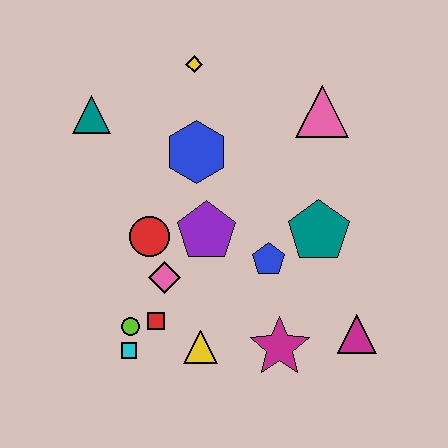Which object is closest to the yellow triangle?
The red square is closest to the yellow triangle.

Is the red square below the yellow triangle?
No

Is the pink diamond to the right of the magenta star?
No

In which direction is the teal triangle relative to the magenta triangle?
The teal triangle is to the left of the magenta triangle.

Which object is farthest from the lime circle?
The pink triangle is farthest from the lime circle.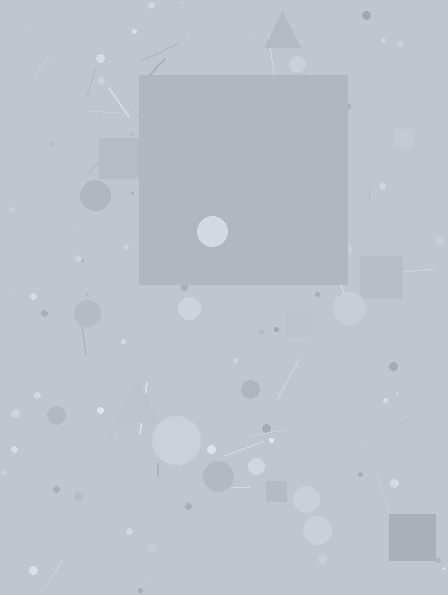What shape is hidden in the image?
A square is hidden in the image.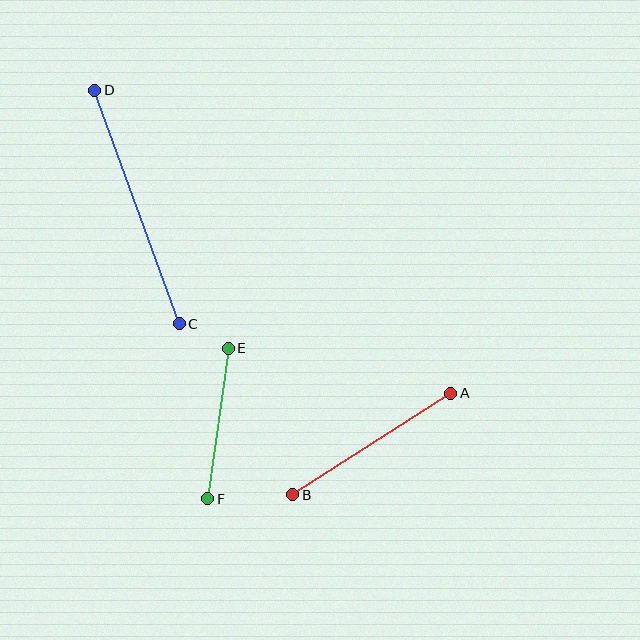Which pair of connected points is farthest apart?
Points C and D are farthest apart.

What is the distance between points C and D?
The distance is approximately 248 pixels.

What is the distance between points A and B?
The distance is approximately 188 pixels.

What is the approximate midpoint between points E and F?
The midpoint is at approximately (218, 423) pixels.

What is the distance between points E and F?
The distance is approximately 152 pixels.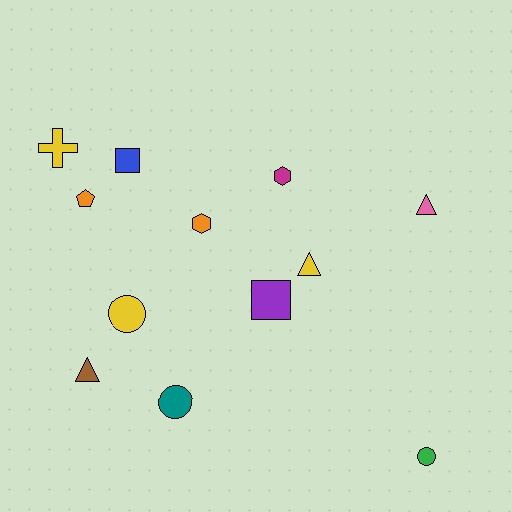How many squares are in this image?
There are 2 squares.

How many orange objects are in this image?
There are 2 orange objects.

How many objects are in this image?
There are 12 objects.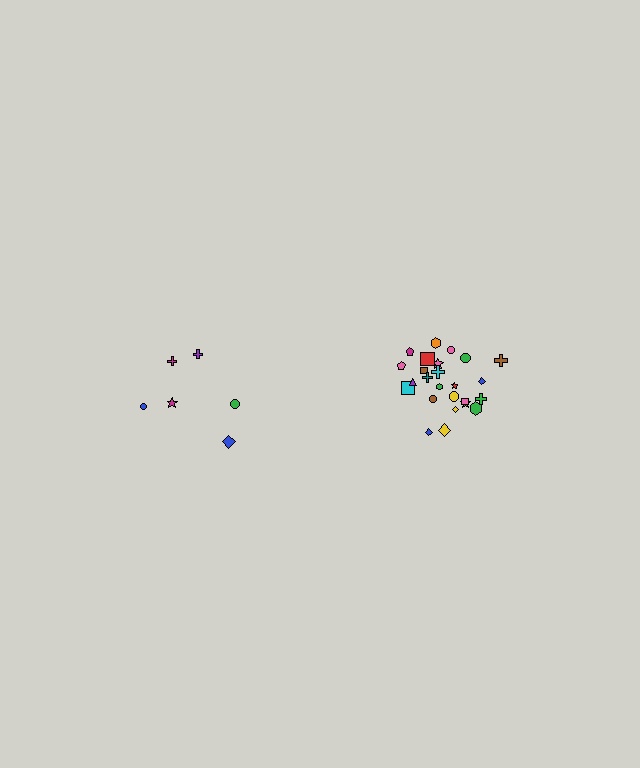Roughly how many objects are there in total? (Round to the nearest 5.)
Roughly 30 objects in total.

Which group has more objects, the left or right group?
The right group.